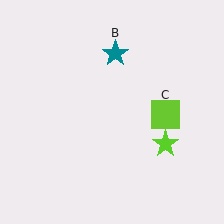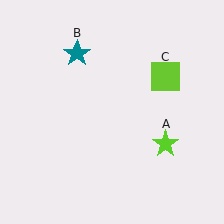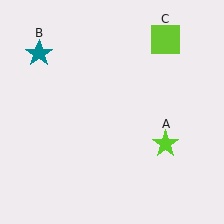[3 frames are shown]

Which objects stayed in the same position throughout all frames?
Lime star (object A) remained stationary.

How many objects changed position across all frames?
2 objects changed position: teal star (object B), lime square (object C).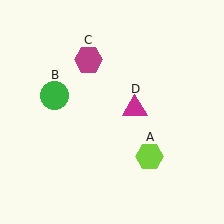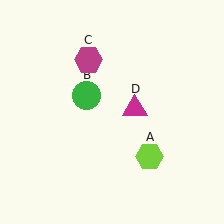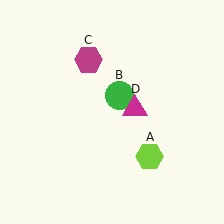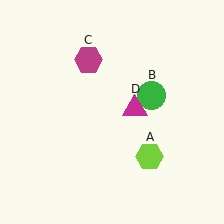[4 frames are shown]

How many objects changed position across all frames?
1 object changed position: green circle (object B).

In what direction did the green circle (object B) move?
The green circle (object B) moved right.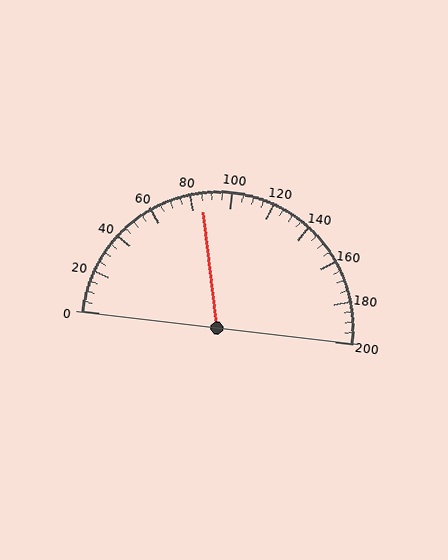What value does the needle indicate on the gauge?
The needle indicates approximately 85.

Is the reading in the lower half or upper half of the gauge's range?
The reading is in the lower half of the range (0 to 200).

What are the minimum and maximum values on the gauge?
The gauge ranges from 0 to 200.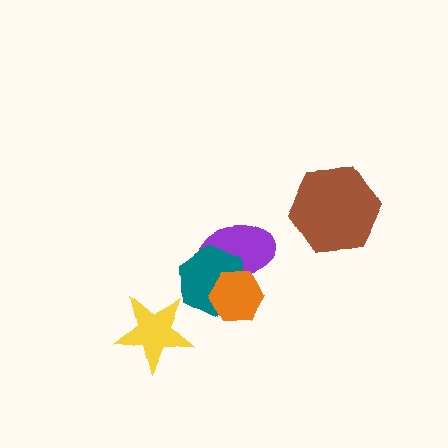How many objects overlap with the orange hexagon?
2 objects overlap with the orange hexagon.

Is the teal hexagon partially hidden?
Yes, it is partially covered by another shape.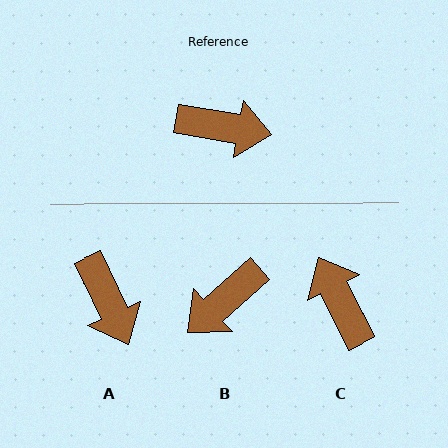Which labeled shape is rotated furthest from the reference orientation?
B, about 129 degrees away.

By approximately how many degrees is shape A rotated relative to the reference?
Approximately 55 degrees clockwise.